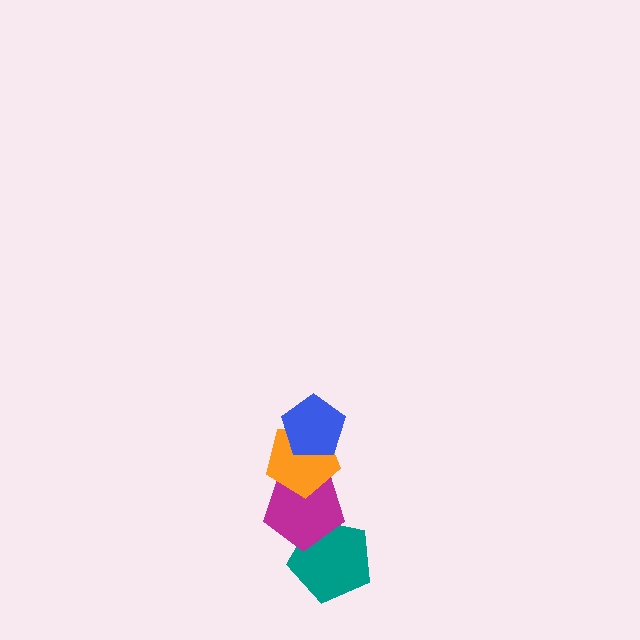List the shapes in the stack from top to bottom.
From top to bottom: the blue pentagon, the orange pentagon, the magenta pentagon, the teal pentagon.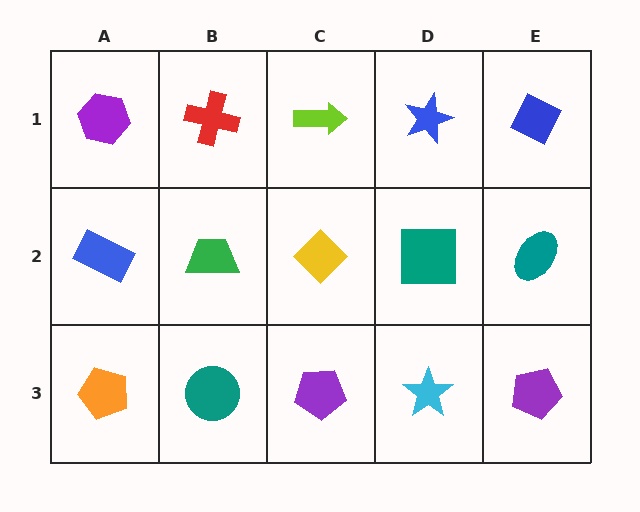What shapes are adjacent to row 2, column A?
A purple hexagon (row 1, column A), an orange pentagon (row 3, column A), a green trapezoid (row 2, column B).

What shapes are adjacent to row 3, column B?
A green trapezoid (row 2, column B), an orange pentagon (row 3, column A), a purple pentagon (row 3, column C).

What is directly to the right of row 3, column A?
A teal circle.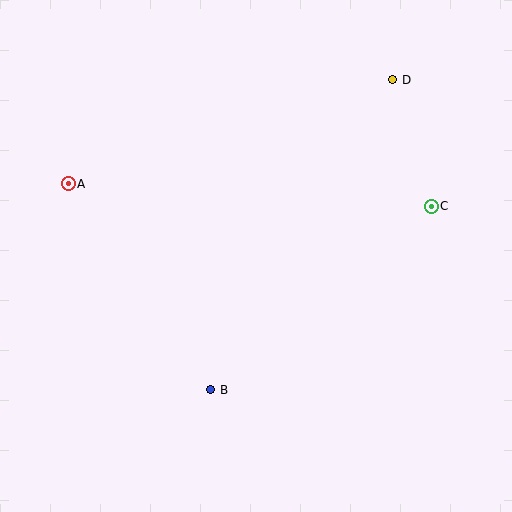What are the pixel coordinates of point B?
Point B is at (211, 390).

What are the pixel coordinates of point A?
Point A is at (68, 184).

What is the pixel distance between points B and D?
The distance between B and D is 359 pixels.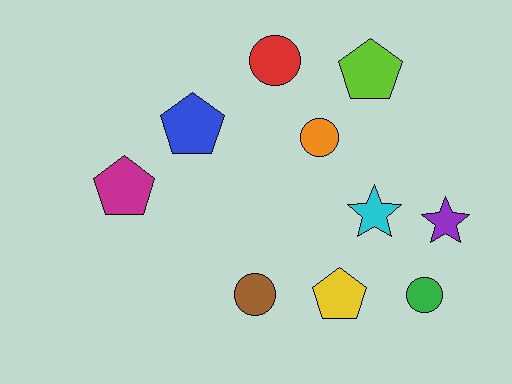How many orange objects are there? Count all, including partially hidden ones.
There is 1 orange object.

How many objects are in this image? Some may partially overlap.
There are 10 objects.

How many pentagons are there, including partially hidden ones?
There are 4 pentagons.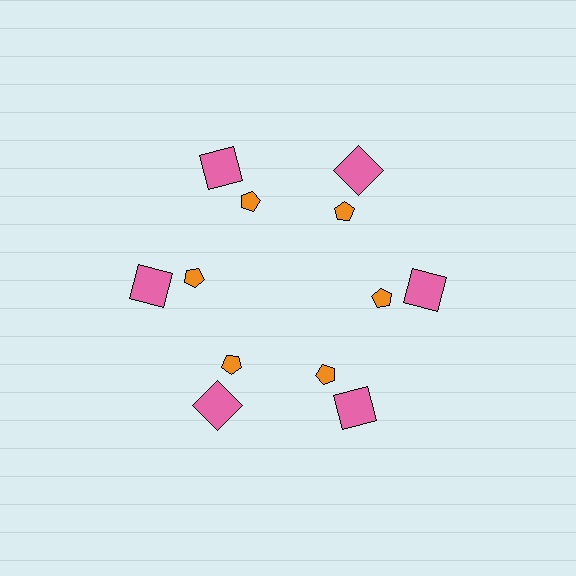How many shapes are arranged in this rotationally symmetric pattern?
There are 12 shapes, arranged in 6 groups of 2.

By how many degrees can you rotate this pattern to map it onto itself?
The pattern maps onto itself every 60 degrees of rotation.